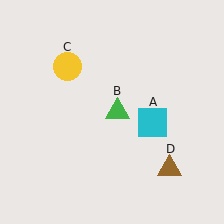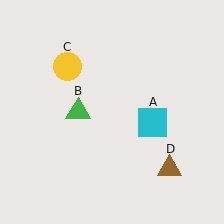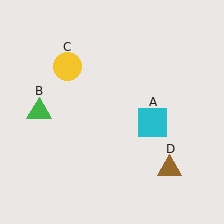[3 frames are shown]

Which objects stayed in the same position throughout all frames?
Cyan square (object A) and yellow circle (object C) and brown triangle (object D) remained stationary.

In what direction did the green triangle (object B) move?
The green triangle (object B) moved left.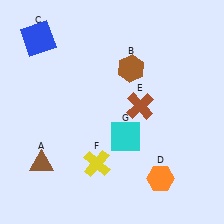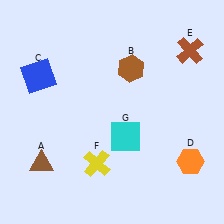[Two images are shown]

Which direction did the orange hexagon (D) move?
The orange hexagon (D) moved right.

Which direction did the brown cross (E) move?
The brown cross (E) moved up.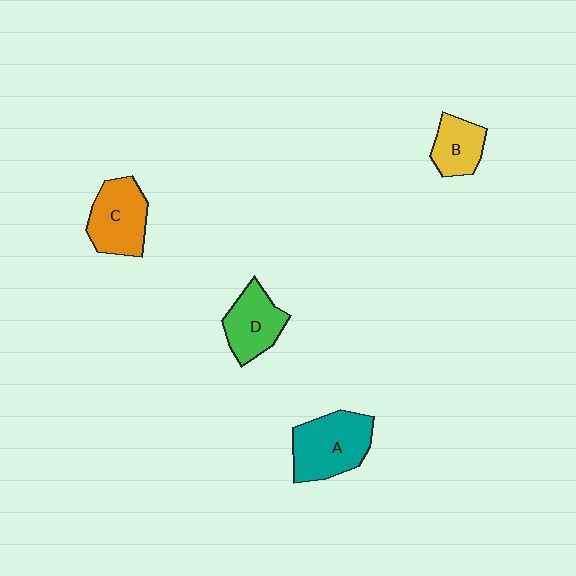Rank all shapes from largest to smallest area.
From largest to smallest: A (teal), C (orange), D (green), B (yellow).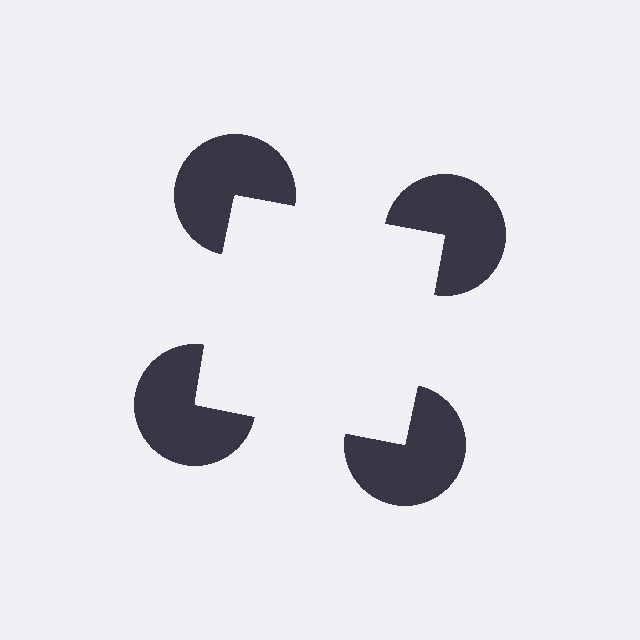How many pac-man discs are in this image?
There are 4 — one at each vertex of the illusory square.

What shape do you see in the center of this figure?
An illusory square — its edges are inferred from the aligned wedge cuts in the pac-man discs, not physically drawn.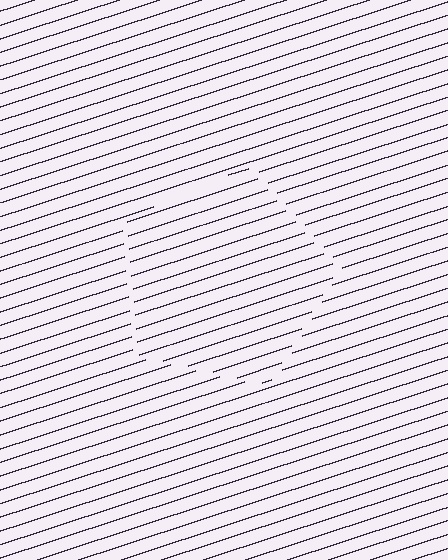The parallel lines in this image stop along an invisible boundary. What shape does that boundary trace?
An illusory pentagon. The interior of the shape contains the same grating, shifted by half a period — the contour is defined by the phase discontinuity where line-ends from the inner and outer gratings abut.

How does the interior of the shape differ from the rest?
The interior of the shape contains the same grating, shifted by half a period — the contour is defined by the phase discontinuity where line-ends from the inner and outer gratings abut.